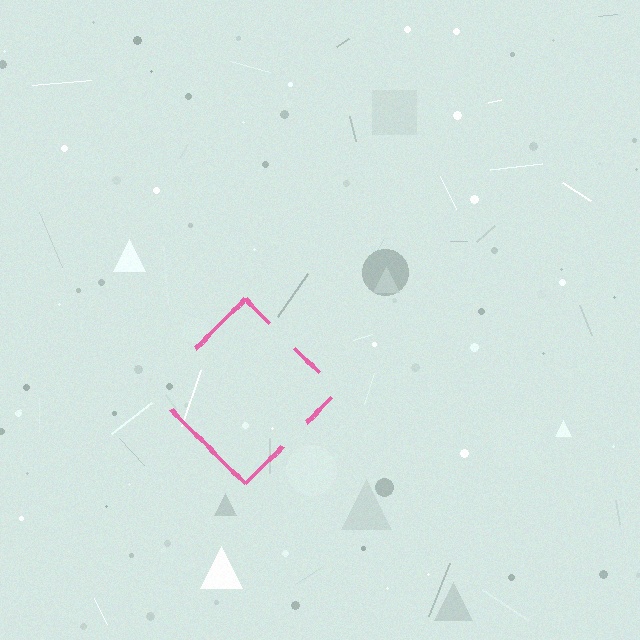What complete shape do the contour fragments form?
The contour fragments form a diamond.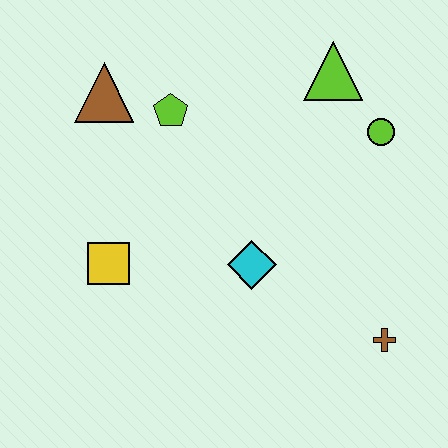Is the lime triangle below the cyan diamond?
No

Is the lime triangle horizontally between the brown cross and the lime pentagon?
Yes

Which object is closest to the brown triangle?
The lime pentagon is closest to the brown triangle.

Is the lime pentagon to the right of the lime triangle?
No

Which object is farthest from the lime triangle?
The yellow square is farthest from the lime triangle.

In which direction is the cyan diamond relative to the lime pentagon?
The cyan diamond is below the lime pentagon.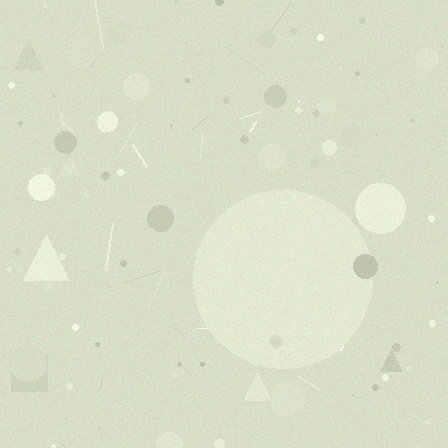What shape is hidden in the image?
A circle is hidden in the image.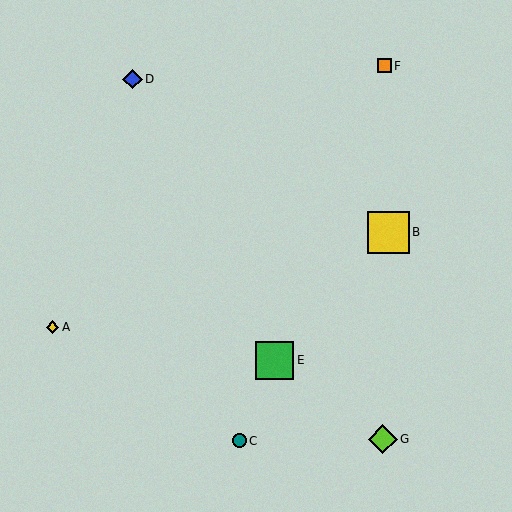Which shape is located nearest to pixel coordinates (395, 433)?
The lime diamond (labeled G) at (383, 439) is nearest to that location.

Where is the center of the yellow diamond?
The center of the yellow diamond is at (53, 327).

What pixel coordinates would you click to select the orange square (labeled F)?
Click at (385, 66) to select the orange square F.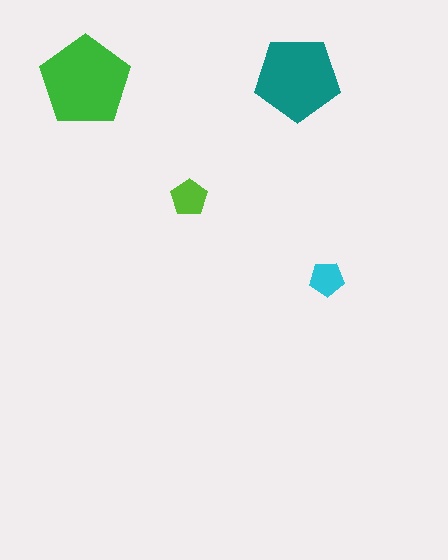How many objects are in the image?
There are 4 objects in the image.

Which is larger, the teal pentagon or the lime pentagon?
The teal one.